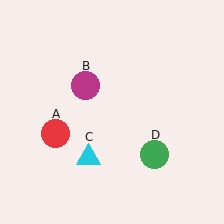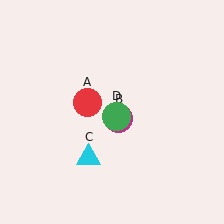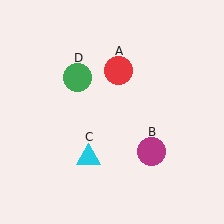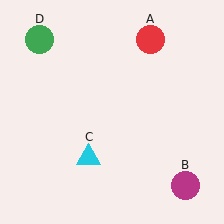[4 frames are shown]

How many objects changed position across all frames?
3 objects changed position: red circle (object A), magenta circle (object B), green circle (object D).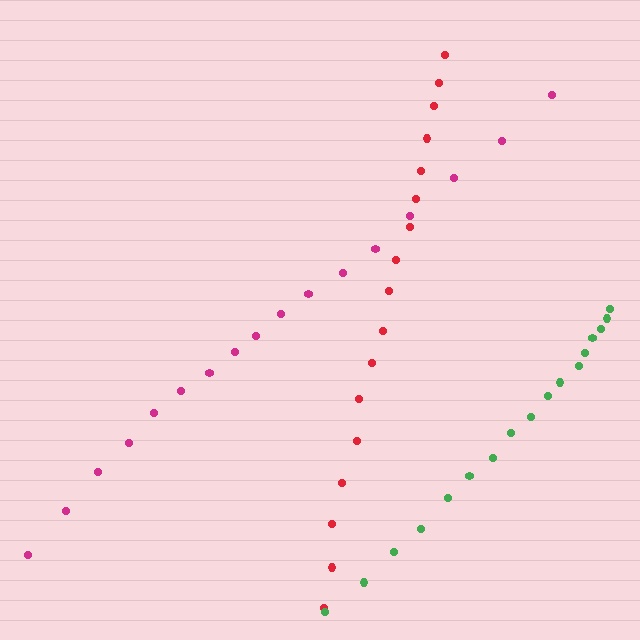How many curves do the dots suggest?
There are 3 distinct paths.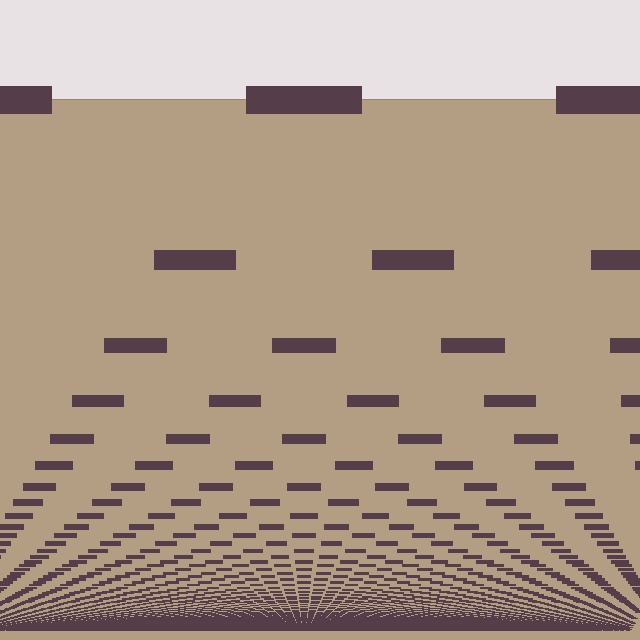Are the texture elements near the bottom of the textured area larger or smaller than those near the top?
Smaller. The gradient is inverted — elements near the bottom are smaller and denser.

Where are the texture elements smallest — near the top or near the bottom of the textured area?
Near the bottom.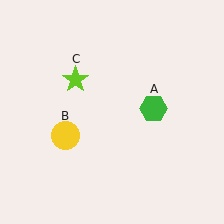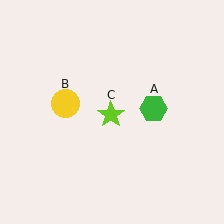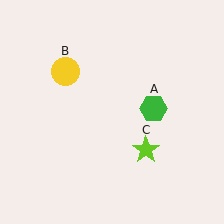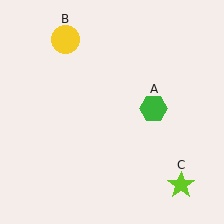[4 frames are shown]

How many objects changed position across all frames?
2 objects changed position: yellow circle (object B), lime star (object C).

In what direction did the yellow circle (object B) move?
The yellow circle (object B) moved up.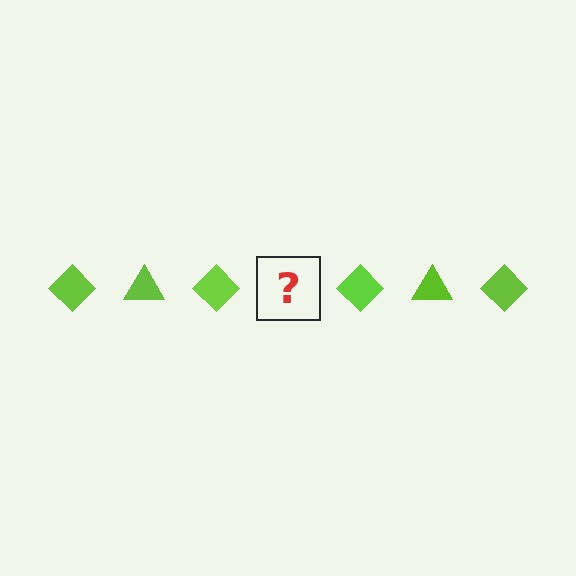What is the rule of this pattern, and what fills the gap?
The rule is that the pattern cycles through diamond, triangle shapes in lime. The gap should be filled with a lime triangle.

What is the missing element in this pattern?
The missing element is a lime triangle.